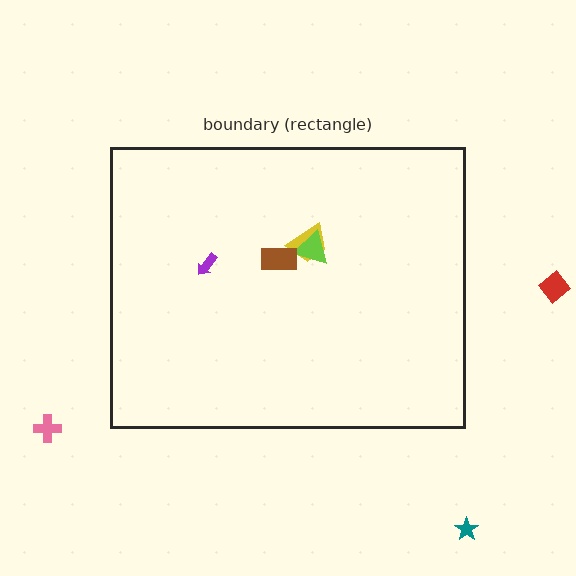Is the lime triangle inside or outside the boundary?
Inside.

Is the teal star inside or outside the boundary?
Outside.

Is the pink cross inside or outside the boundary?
Outside.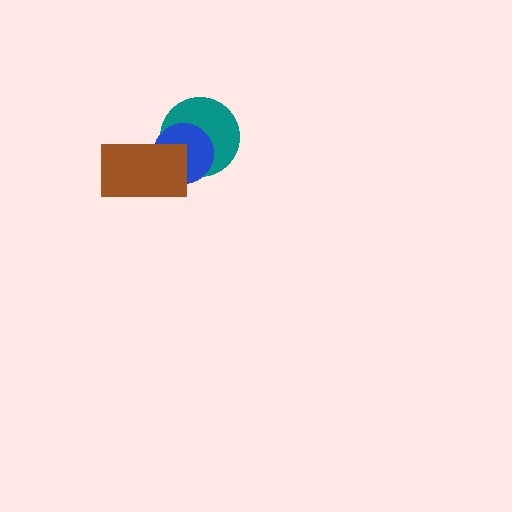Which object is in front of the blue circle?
The brown rectangle is in front of the blue circle.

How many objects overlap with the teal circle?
2 objects overlap with the teal circle.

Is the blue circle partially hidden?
Yes, it is partially covered by another shape.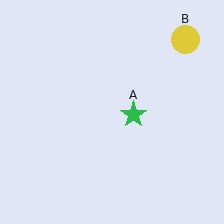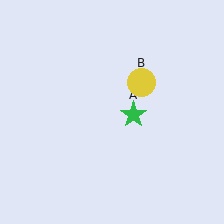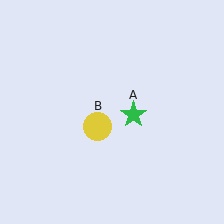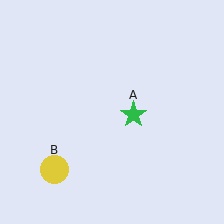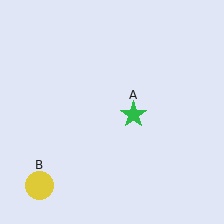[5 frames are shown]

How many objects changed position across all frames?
1 object changed position: yellow circle (object B).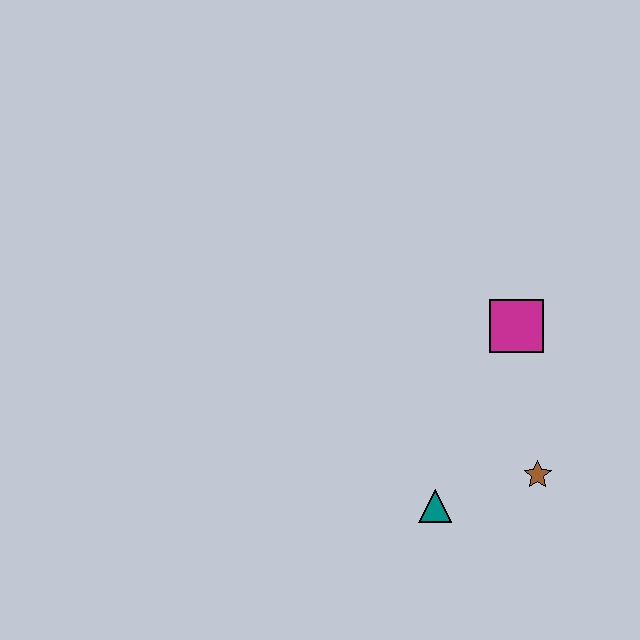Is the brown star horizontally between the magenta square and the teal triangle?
No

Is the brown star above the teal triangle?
Yes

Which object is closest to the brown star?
The teal triangle is closest to the brown star.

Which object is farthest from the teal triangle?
The magenta square is farthest from the teal triangle.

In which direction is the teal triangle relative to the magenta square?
The teal triangle is below the magenta square.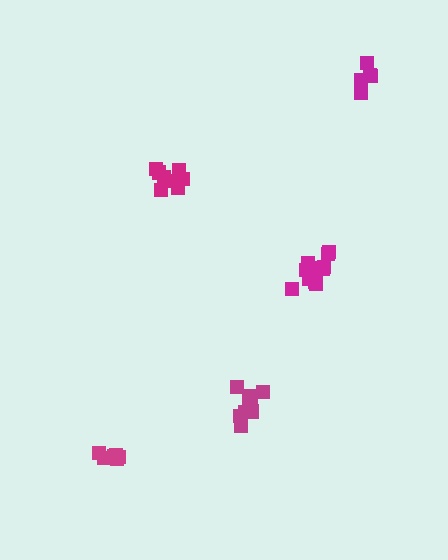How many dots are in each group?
Group 1: 9 dots, Group 2: 5 dots, Group 3: 11 dots, Group 4: 10 dots, Group 5: 6 dots (41 total).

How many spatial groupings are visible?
There are 5 spatial groupings.